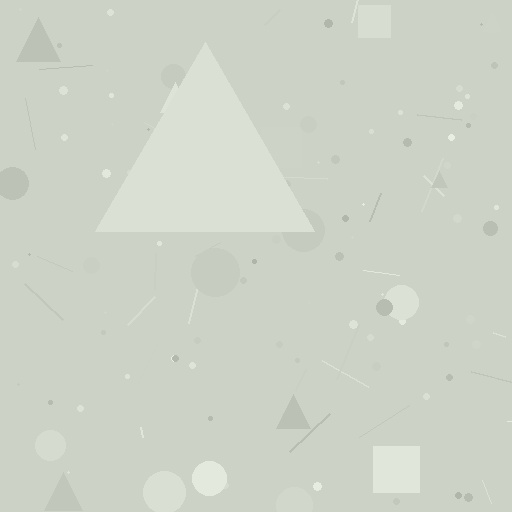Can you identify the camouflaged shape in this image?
The camouflaged shape is a triangle.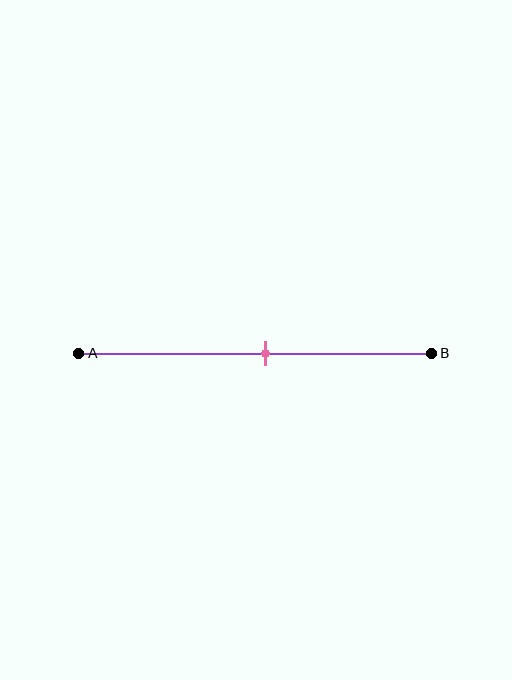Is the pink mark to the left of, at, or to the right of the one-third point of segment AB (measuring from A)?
The pink mark is to the right of the one-third point of segment AB.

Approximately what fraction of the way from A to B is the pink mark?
The pink mark is approximately 55% of the way from A to B.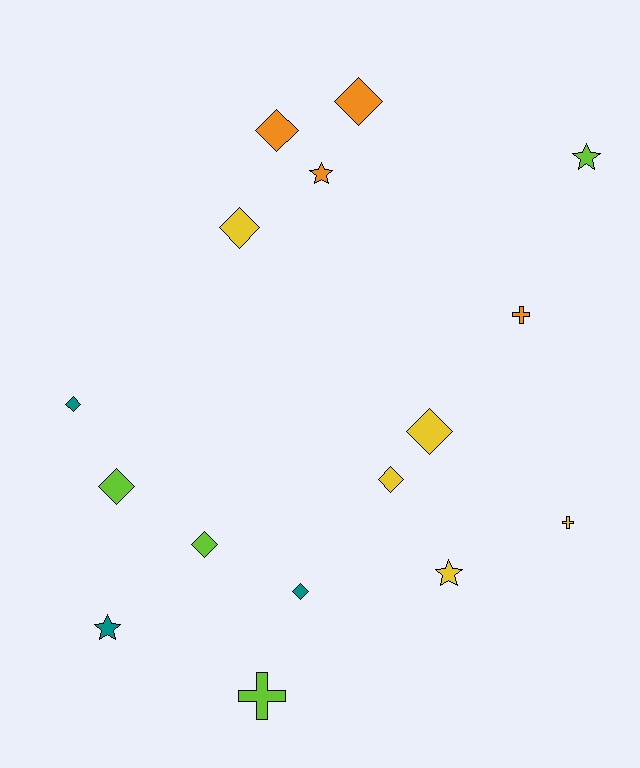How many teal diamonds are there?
There are 2 teal diamonds.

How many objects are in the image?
There are 16 objects.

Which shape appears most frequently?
Diamond, with 9 objects.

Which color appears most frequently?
Yellow, with 5 objects.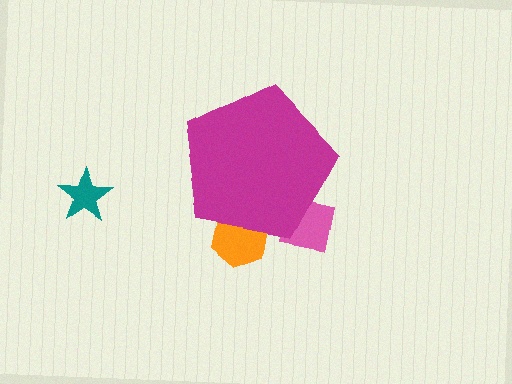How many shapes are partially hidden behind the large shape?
2 shapes are partially hidden.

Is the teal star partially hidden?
No, the teal star is fully visible.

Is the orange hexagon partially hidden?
Yes, the orange hexagon is partially hidden behind the magenta pentagon.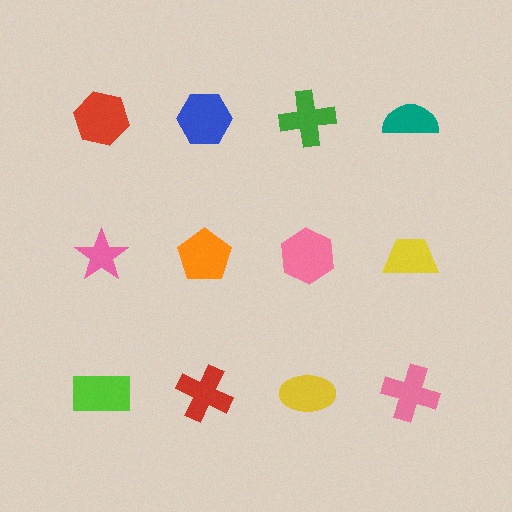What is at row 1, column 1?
A red hexagon.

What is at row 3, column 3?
A yellow ellipse.